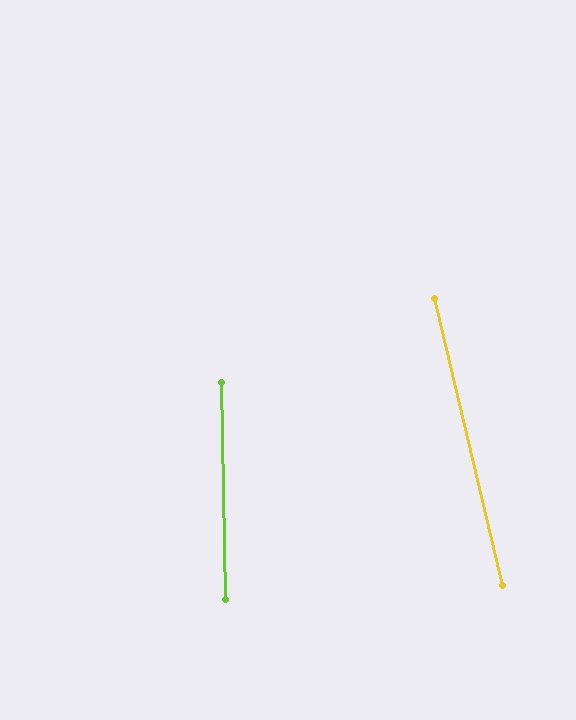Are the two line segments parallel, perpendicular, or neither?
Neither parallel nor perpendicular — they differ by about 12°.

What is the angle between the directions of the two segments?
Approximately 12 degrees.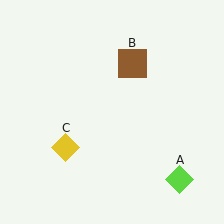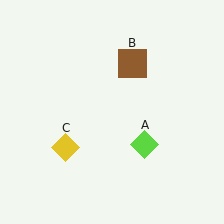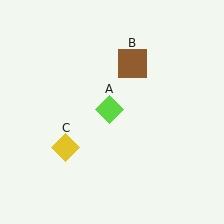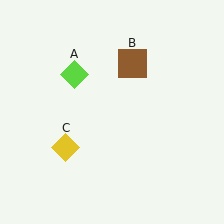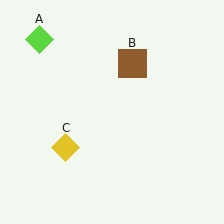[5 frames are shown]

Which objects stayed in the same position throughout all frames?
Brown square (object B) and yellow diamond (object C) remained stationary.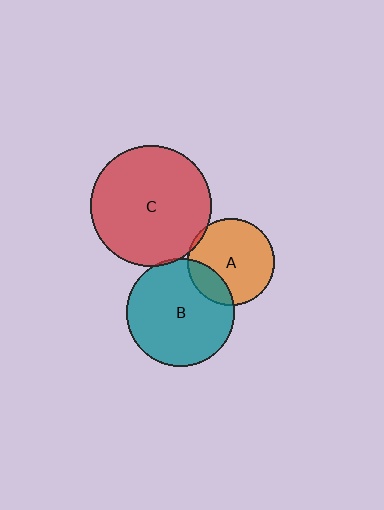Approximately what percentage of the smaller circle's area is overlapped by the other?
Approximately 5%.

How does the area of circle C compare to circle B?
Approximately 1.3 times.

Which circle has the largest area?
Circle C (red).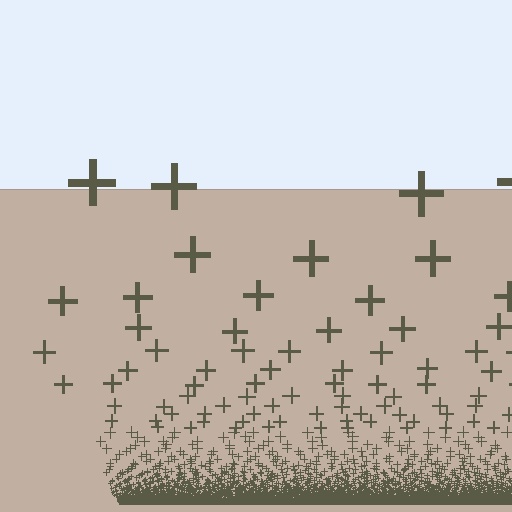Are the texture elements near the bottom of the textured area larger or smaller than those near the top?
Smaller. The gradient is inverted — elements near the bottom are smaller and denser.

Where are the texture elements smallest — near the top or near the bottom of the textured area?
Near the bottom.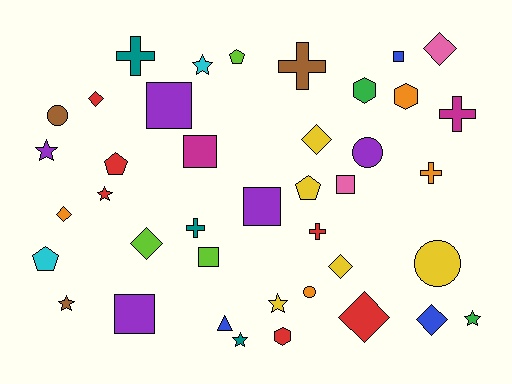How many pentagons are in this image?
There are 4 pentagons.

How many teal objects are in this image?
There are 3 teal objects.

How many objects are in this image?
There are 40 objects.